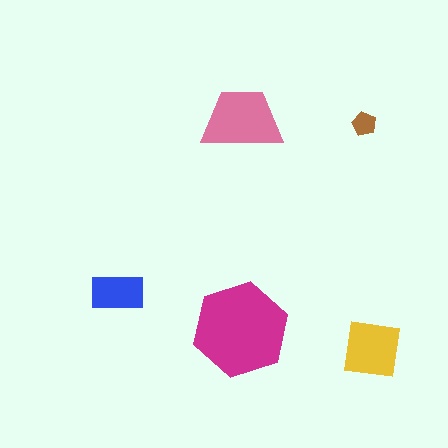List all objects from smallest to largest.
The brown pentagon, the blue rectangle, the yellow square, the pink trapezoid, the magenta hexagon.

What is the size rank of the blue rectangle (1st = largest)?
4th.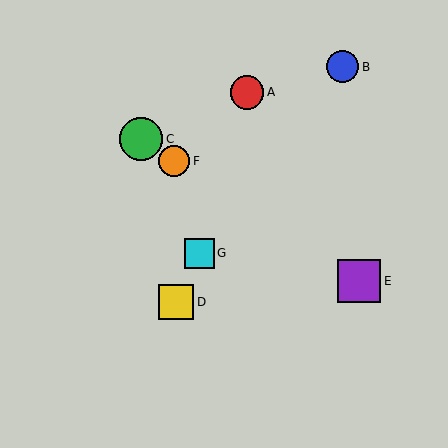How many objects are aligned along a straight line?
3 objects (C, E, F) are aligned along a straight line.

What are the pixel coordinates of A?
Object A is at (247, 92).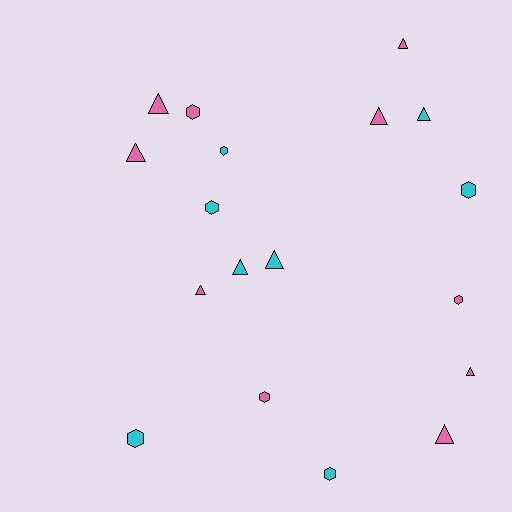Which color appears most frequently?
Pink, with 10 objects.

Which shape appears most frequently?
Triangle, with 10 objects.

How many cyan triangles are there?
There are 3 cyan triangles.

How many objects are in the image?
There are 18 objects.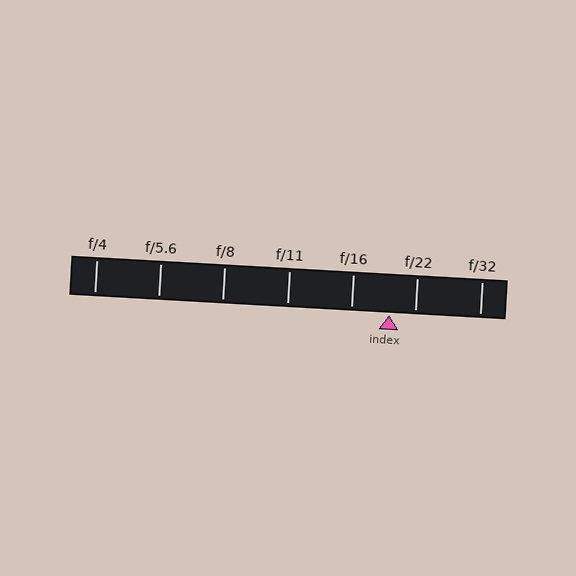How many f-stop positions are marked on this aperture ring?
There are 7 f-stop positions marked.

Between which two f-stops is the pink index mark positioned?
The index mark is between f/16 and f/22.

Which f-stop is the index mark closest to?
The index mark is closest to f/22.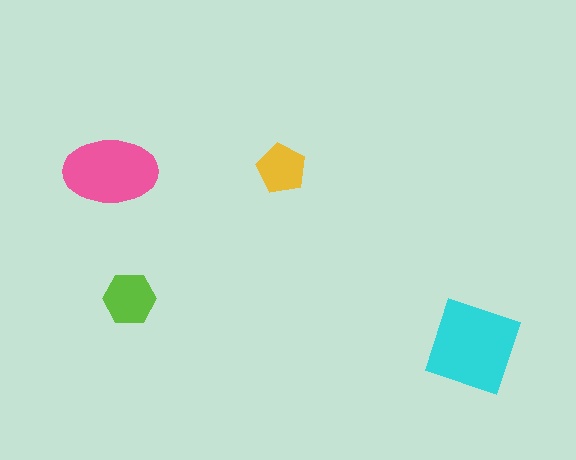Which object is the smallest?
The yellow pentagon.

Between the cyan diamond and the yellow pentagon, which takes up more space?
The cyan diamond.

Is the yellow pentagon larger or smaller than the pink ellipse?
Smaller.